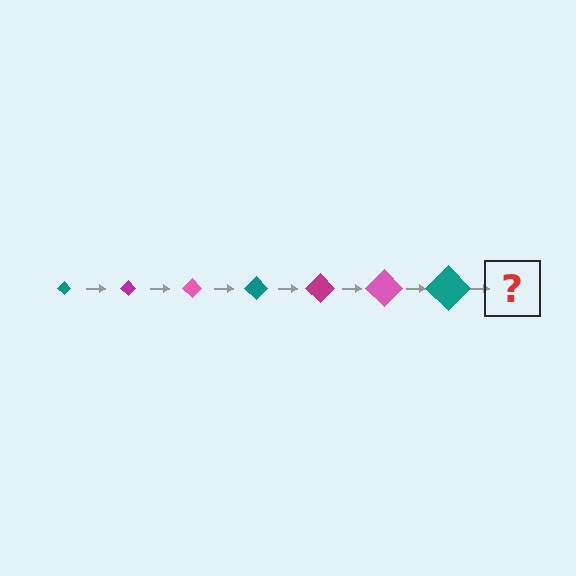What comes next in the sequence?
The next element should be a magenta diamond, larger than the previous one.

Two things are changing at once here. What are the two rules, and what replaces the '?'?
The two rules are that the diamond grows larger each step and the color cycles through teal, magenta, and pink. The '?' should be a magenta diamond, larger than the previous one.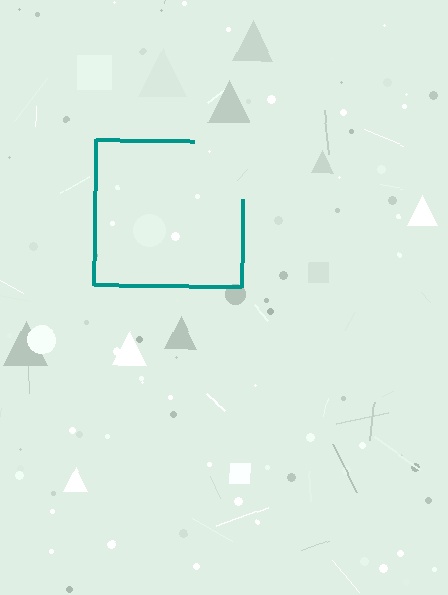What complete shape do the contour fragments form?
The contour fragments form a square.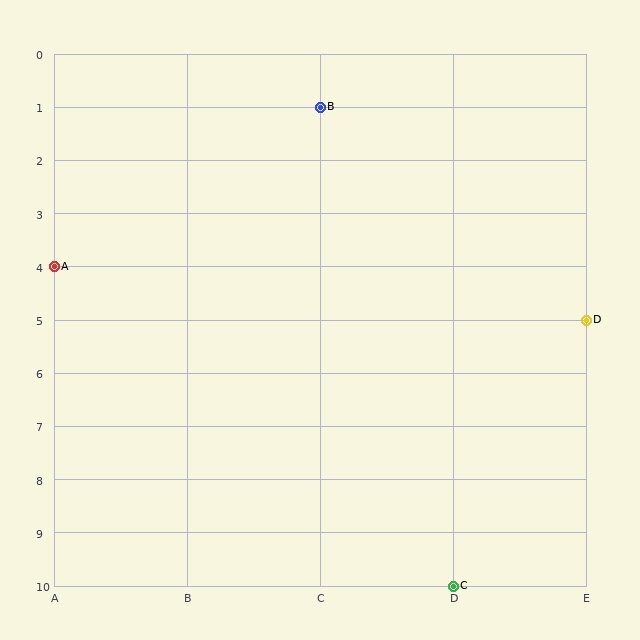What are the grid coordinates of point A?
Point A is at grid coordinates (A, 4).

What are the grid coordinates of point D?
Point D is at grid coordinates (E, 5).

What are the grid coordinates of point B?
Point B is at grid coordinates (C, 1).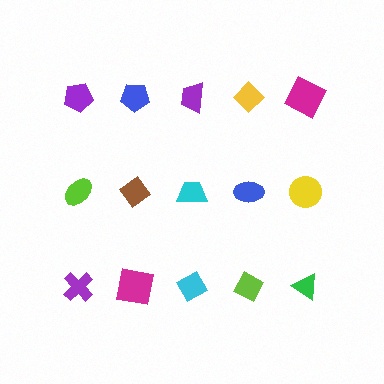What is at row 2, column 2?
A brown diamond.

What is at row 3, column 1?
A purple cross.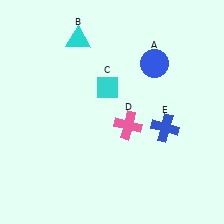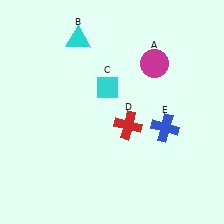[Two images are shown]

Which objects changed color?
A changed from blue to magenta. D changed from pink to red.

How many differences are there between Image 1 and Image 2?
There are 2 differences between the two images.